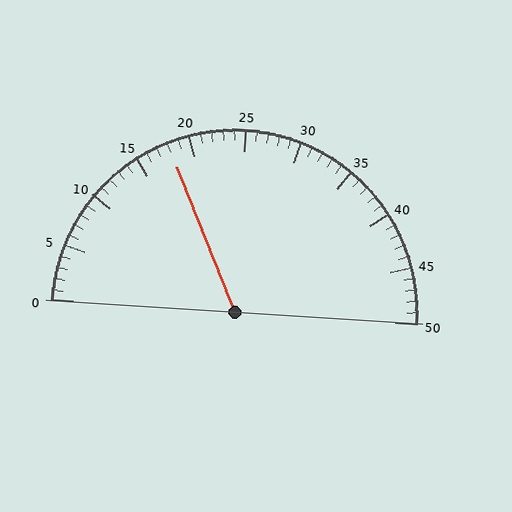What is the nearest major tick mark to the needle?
The nearest major tick mark is 20.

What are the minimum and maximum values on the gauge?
The gauge ranges from 0 to 50.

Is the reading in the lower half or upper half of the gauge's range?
The reading is in the lower half of the range (0 to 50).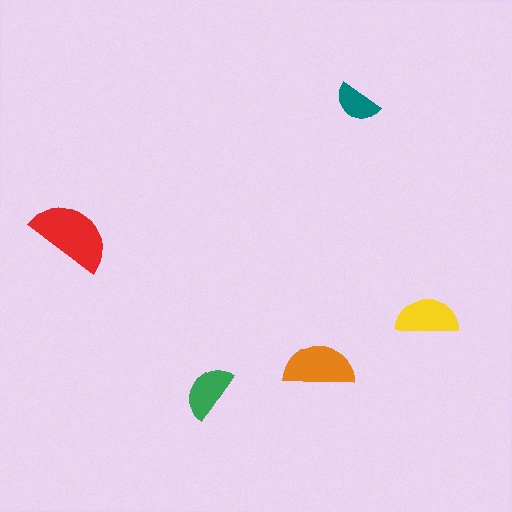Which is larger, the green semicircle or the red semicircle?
The red one.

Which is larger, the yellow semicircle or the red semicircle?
The red one.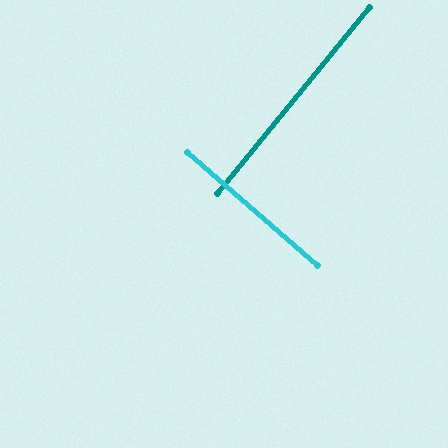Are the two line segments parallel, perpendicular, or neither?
Perpendicular — they meet at approximately 88°.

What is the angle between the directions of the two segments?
Approximately 88 degrees.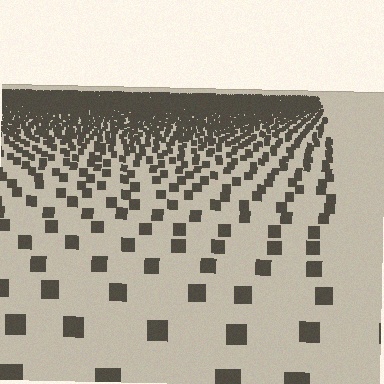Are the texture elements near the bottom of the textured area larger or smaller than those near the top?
Larger. Near the bottom, elements are closer to the viewer and appear at a bigger on-screen size.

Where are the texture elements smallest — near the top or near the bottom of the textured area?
Near the top.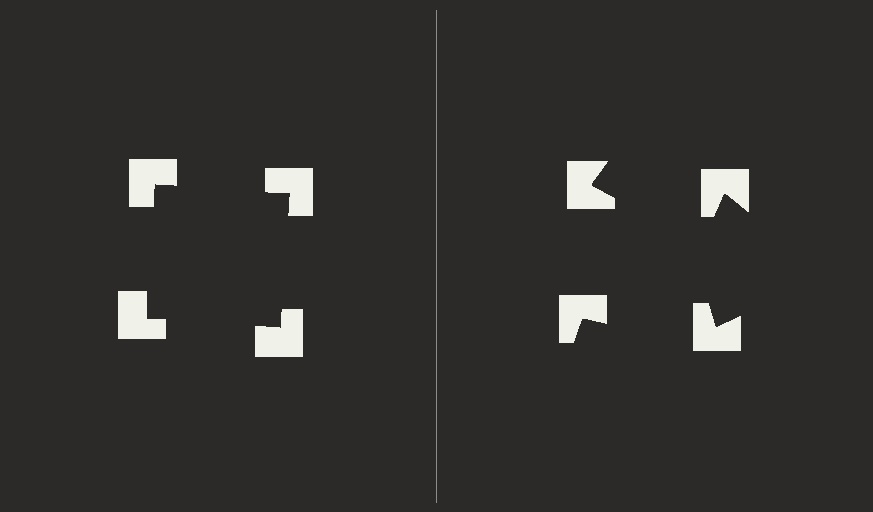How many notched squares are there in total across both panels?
8 — 4 on each side.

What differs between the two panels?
The notched squares are positioned identically on both sides; only the wedge orientations differ. On the left they align to a square; on the right they are misaligned.